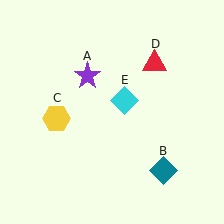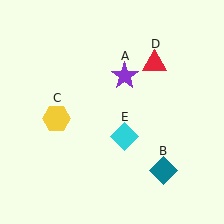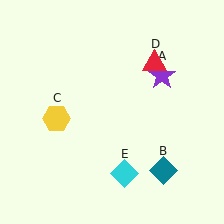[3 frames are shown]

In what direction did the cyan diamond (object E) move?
The cyan diamond (object E) moved down.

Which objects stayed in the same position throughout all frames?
Teal diamond (object B) and yellow hexagon (object C) and red triangle (object D) remained stationary.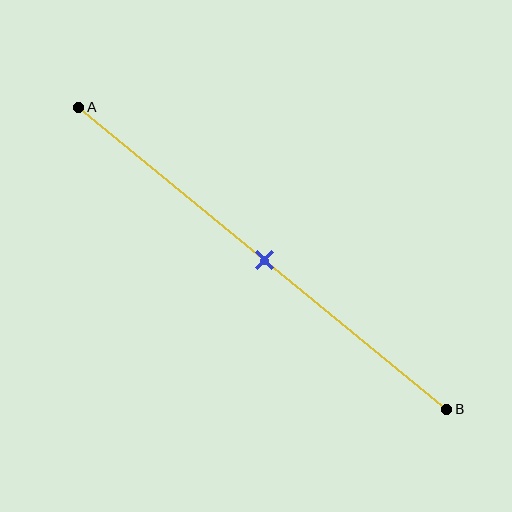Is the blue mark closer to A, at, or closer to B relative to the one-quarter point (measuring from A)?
The blue mark is closer to point B than the one-quarter point of segment AB.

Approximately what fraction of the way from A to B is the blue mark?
The blue mark is approximately 50% of the way from A to B.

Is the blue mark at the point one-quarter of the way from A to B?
No, the mark is at about 50% from A, not at the 25% one-quarter point.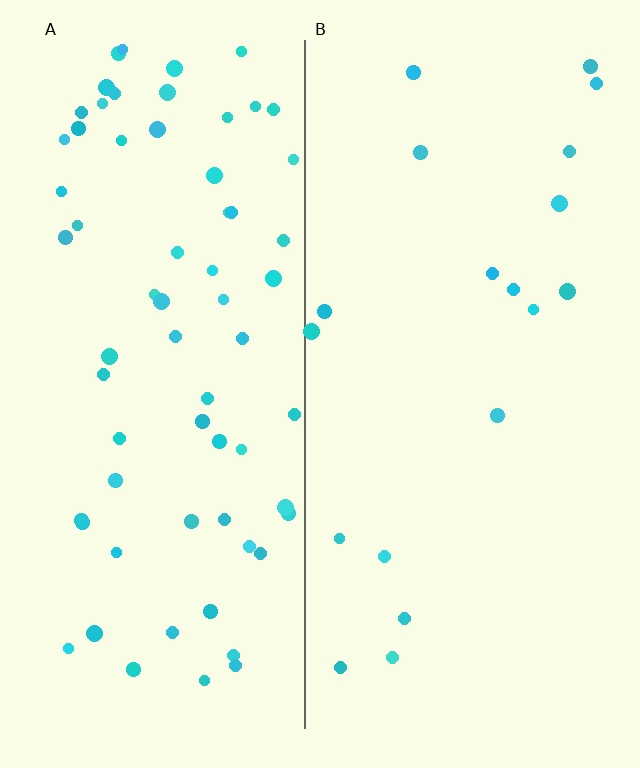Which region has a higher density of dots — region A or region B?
A (the left).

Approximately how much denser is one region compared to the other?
Approximately 3.6× — region A over region B.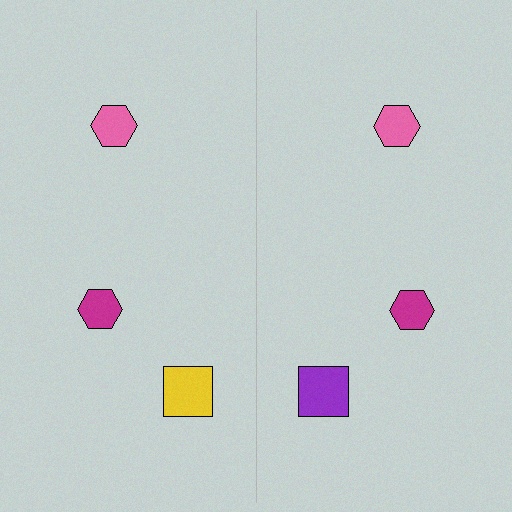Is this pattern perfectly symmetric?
No, the pattern is not perfectly symmetric. The purple square on the right side breaks the symmetry — its mirror counterpart is yellow.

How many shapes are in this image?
There are 6 shapes in this image.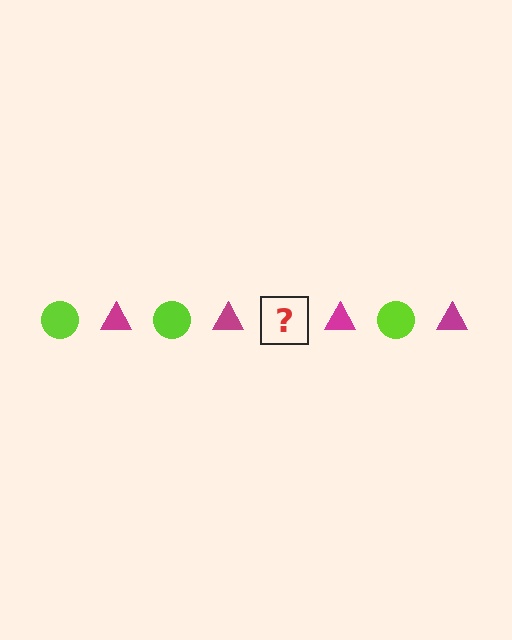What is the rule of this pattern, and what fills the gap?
The rule is that the pattern alternates between lime circle and magenta triangle. The gap should be filled with a lime circle.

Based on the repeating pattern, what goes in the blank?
The blank should be a lime circle.